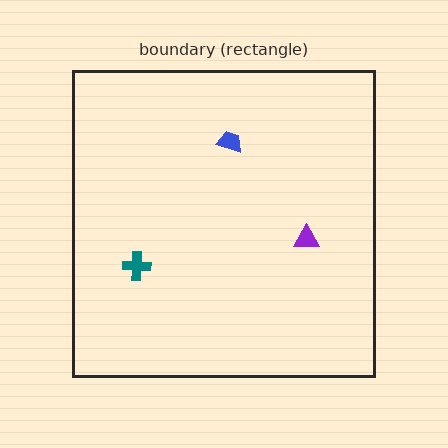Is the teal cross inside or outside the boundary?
Inside.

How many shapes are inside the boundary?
3 inside, 0 outside.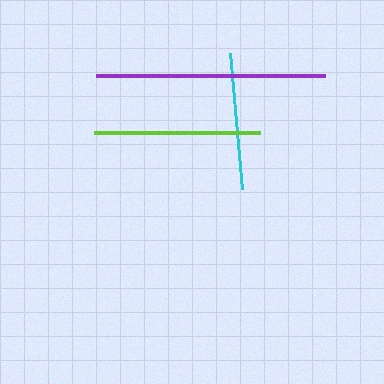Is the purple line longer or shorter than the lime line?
The purple line is longer than the lime line.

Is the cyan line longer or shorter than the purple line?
The purple line is longer than the cyan line.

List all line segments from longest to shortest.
From longest to shortest: purple, lime, cyan.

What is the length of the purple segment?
The purple segment is approximately 229 pixels long.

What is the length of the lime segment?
The lime segment is approximately 166 pixels long.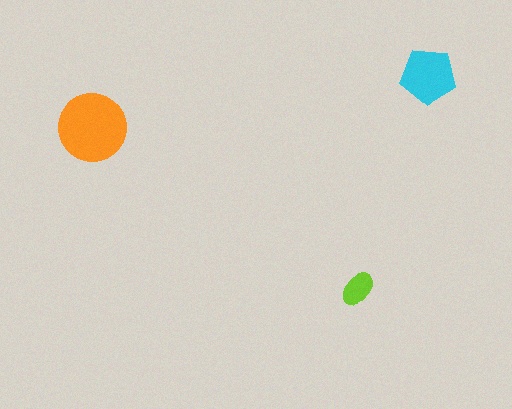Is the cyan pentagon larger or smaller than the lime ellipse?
Larger.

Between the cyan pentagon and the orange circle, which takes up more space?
The orange circle.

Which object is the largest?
The orange circle.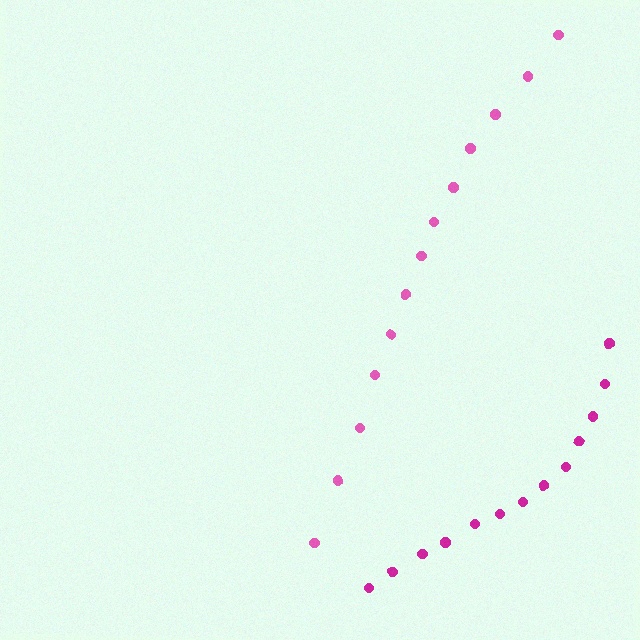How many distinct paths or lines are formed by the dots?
There are 2 distinct paths.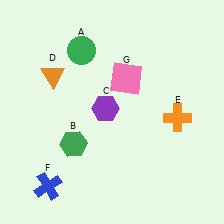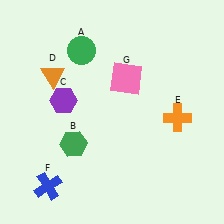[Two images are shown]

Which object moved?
The purple hexagon (C) moved left.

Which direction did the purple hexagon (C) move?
The purple hexagon (C) moved left.